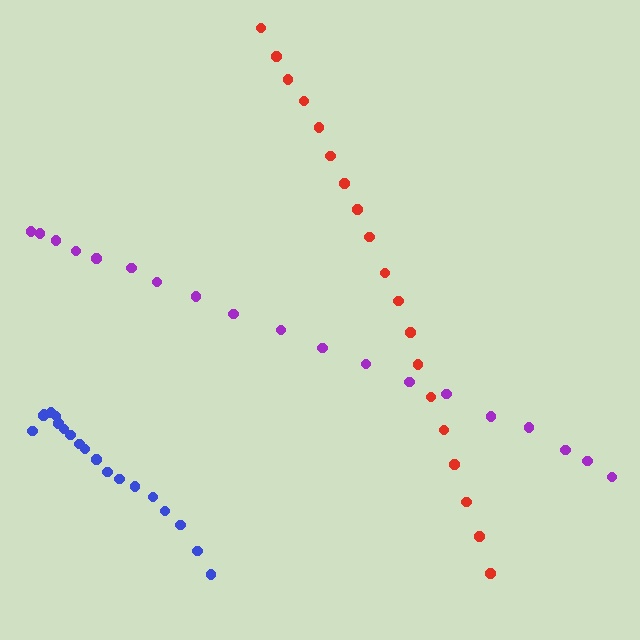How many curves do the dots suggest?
There are 3 distinct paths.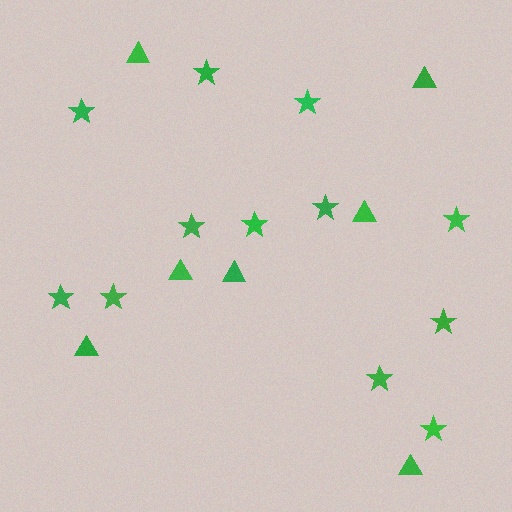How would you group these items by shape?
There are 2 groups: one group of triangles (7) and one group of stars (12).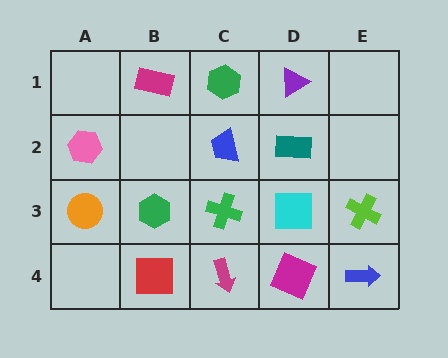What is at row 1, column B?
A magenta rectangle.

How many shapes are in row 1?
3 shapes.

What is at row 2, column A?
A pink hexagon.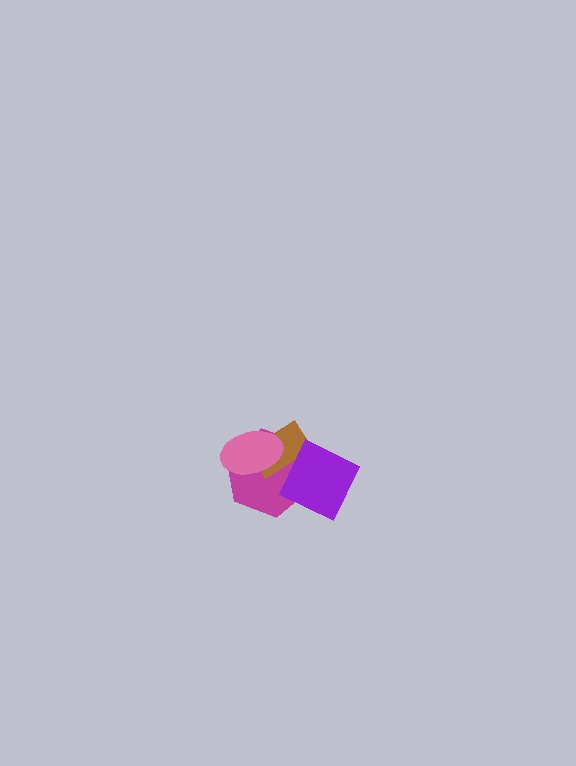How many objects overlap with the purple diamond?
2 objects overlap with the purple diamond.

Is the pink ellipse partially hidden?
No, no other shape covers it.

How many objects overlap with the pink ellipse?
2 objects overlap with the pink ellipse.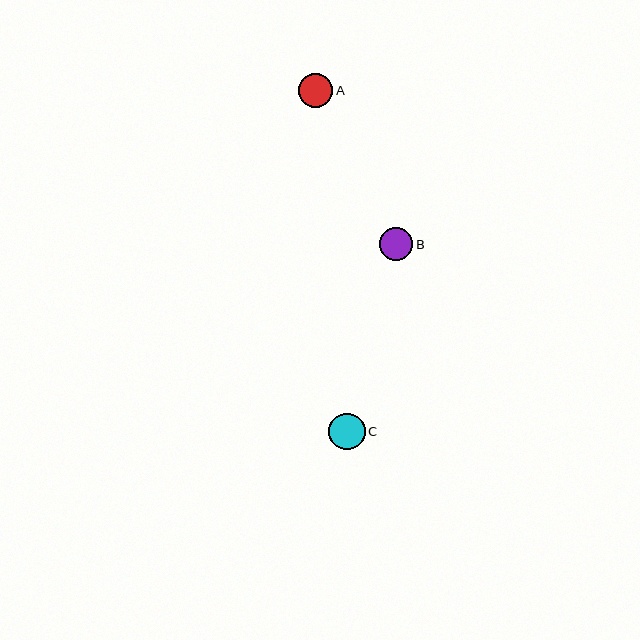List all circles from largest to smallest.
From largest to smallest: C, A, B.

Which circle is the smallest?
Circle B is the smallest with a size of approximately 34 pixels.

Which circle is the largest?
Circle C is the largest with a size of approximately 36 pixels.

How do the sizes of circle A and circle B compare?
Circle A and circle B are approximately the same size.